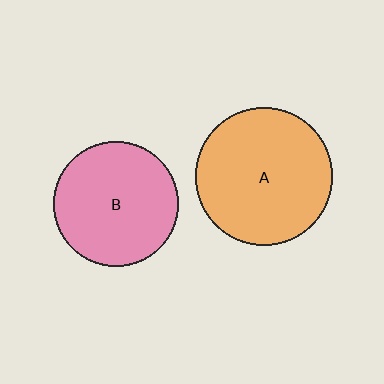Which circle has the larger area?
Circle A (orange).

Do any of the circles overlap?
No, none of the circles overlap.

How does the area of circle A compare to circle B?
Approximately 1.2 times.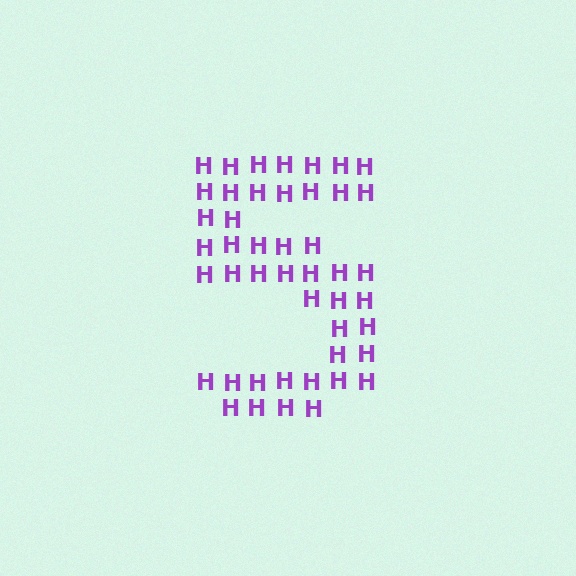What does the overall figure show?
The overall figure shows the digit 5.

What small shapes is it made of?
It is made of small letter H's.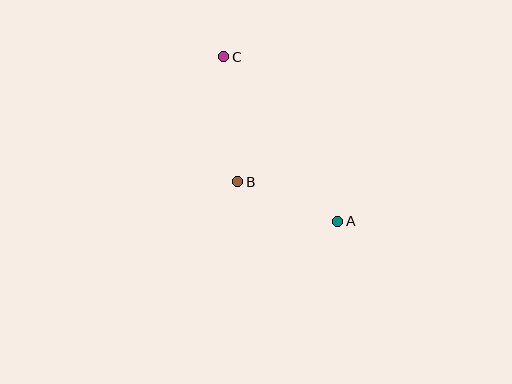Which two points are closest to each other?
Points A and B are closest to each other.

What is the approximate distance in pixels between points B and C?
The distance between B and C is approximately 126 pixels.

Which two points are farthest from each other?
Points A and C are farthest from each other.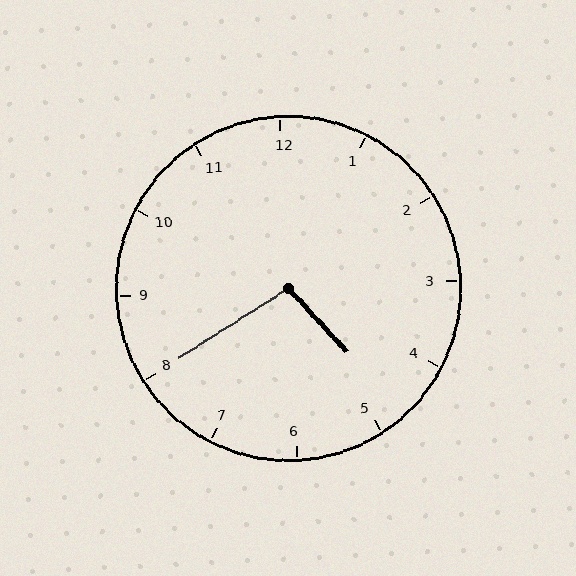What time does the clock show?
4:40.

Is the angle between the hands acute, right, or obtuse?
It is obtuse.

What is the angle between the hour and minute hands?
Approximately 100 degrees.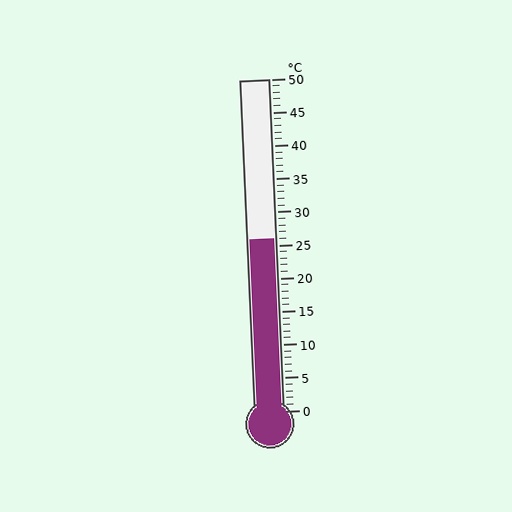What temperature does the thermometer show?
The thermometer shows approximately 26°C.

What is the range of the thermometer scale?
The thermometer scale ranges from 0°C to 50°C.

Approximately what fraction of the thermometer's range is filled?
The thermometer is filled to approximately 50% of its range.